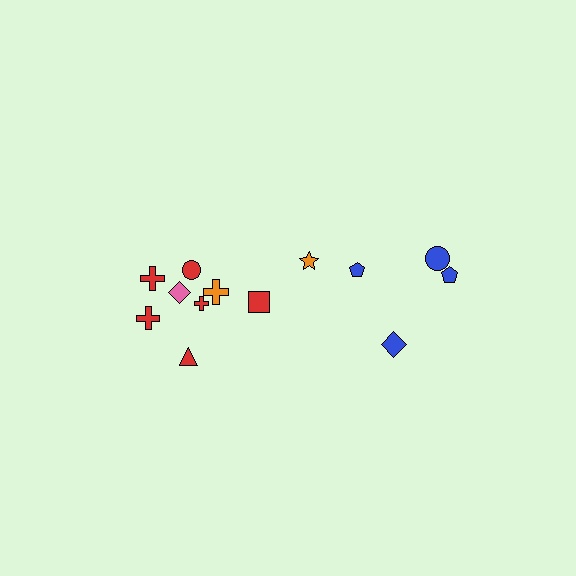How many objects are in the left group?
There are 8 objects.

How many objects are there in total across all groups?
There are 13 objects.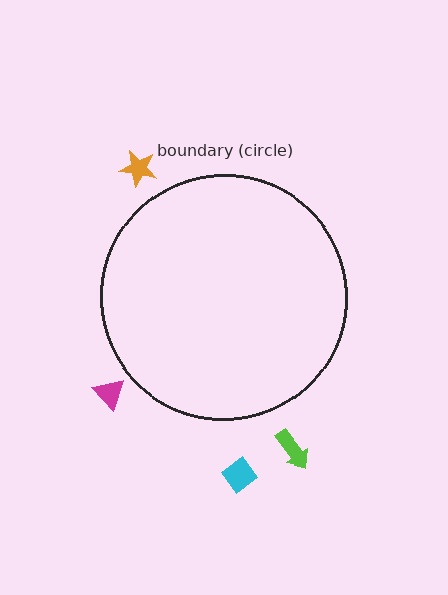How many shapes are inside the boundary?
0 inside, 4 outside.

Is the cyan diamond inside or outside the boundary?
Outside.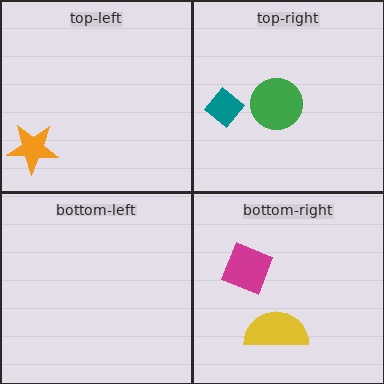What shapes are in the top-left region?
The orange star.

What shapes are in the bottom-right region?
The yellow semicircle, the magenta square.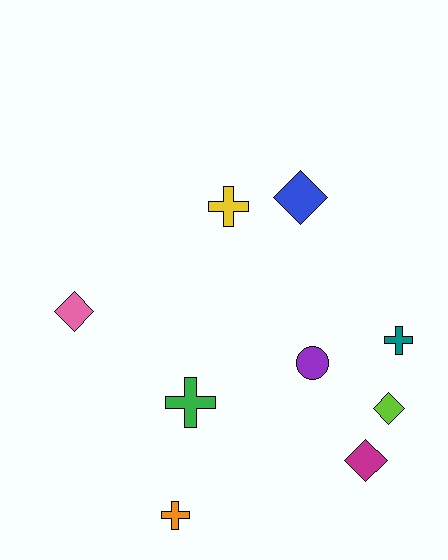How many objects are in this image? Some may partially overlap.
There are 9 objects.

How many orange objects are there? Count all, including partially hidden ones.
There is 1 orange object.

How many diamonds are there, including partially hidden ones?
There are 4 diamonds.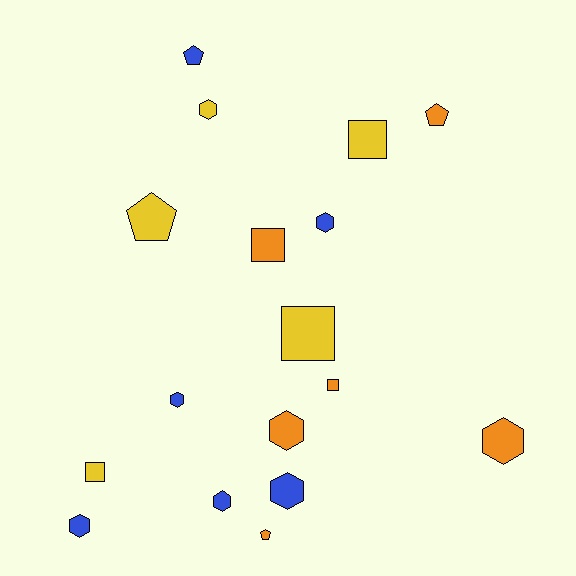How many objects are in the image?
There are 17 objects.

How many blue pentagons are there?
There is 1 blue pentagon.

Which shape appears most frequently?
Hexagon, with 8 objects.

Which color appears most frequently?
Blue, with 6 objects.